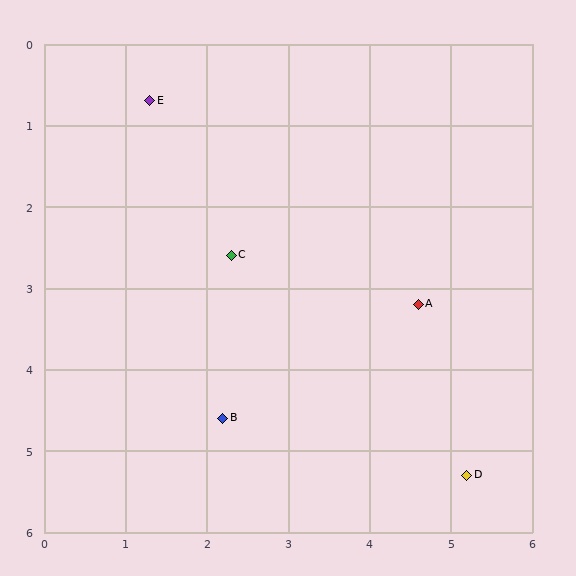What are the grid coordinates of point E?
Point E is at approximately (1.3, 0.7).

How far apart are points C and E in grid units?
Points C and E are about 2.1 grid units apart.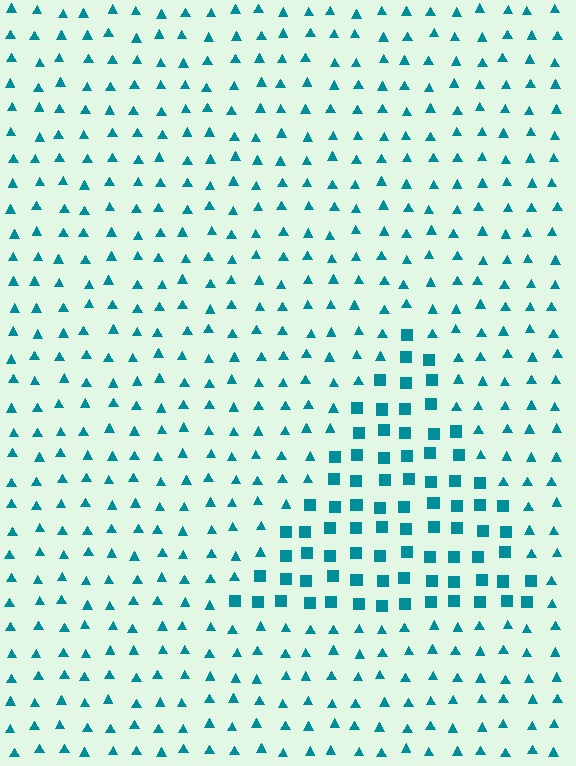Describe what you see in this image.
The image is filled with small teal elements arranged in a uniform grid. A triangle-shaped region contains squares, while the surrounding area contains triangles. The boundary is defined purely by the change in element shape.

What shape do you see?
I see a triangle.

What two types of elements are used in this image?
The image uses squares inside the triangle region and triangles outside it.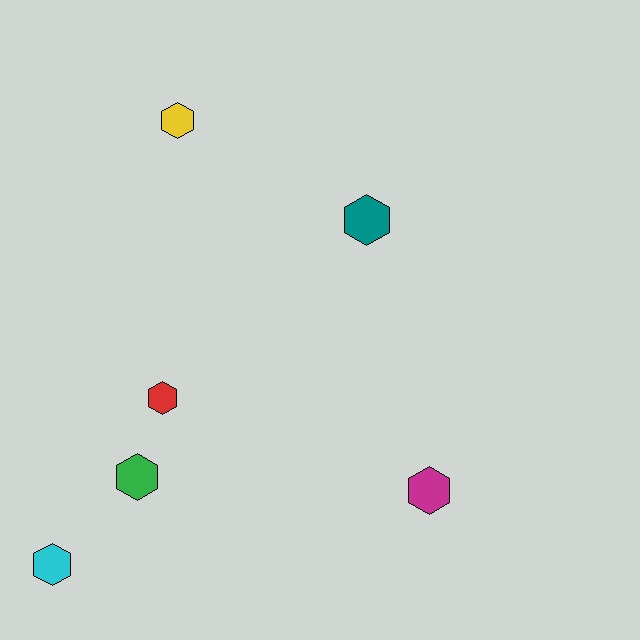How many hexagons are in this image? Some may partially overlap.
There are 6 hexagons.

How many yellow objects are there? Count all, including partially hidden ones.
There is 1 yellow object.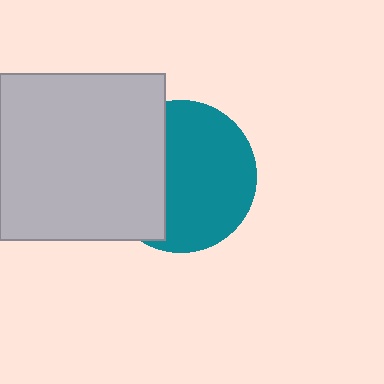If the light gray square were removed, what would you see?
You would see the complete teal circle.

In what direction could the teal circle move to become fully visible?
The teal circle could move right. That would shift it out from behind the light gray square entirely.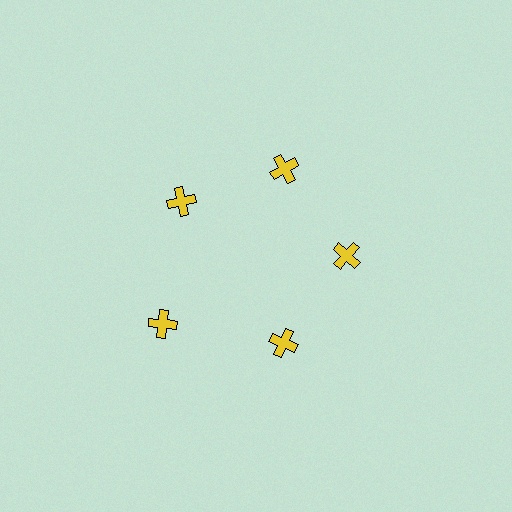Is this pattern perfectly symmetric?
No. The 5 yellow crosses are arranged in a ring, but one element near the 8 o'clock position is pushed outward from the center, breaking the 5-fold rotational symmetry.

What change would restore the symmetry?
The symmetry would be restored by moving it inward, back onto the ring so that all 5 crosses sit at equal angles and equal distance from the center.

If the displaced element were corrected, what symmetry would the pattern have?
It would have 5-fold rotational symmetry — the pattern would map onto itself every 72 degrees.